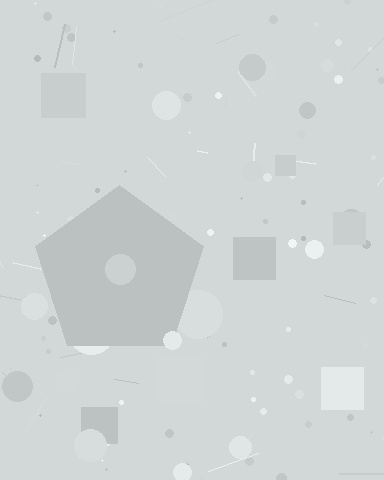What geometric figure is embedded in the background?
A pentagon is embedded in the background.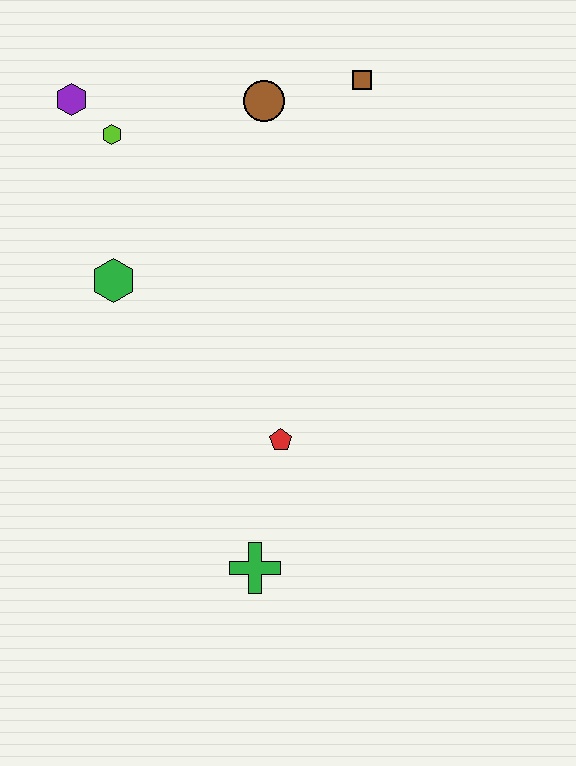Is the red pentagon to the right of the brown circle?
Yes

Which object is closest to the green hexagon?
The lime hexagon is closest to the green hexagon.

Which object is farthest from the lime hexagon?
The green cross is farthest from the lime hexagon.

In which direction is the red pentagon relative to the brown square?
The red pentagon is below the brown square.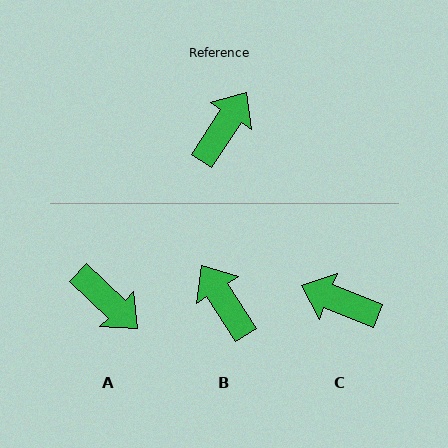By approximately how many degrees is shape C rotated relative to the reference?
Approximately 102 degrees counter-clockwise.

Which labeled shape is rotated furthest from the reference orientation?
C, about 102 degrees away.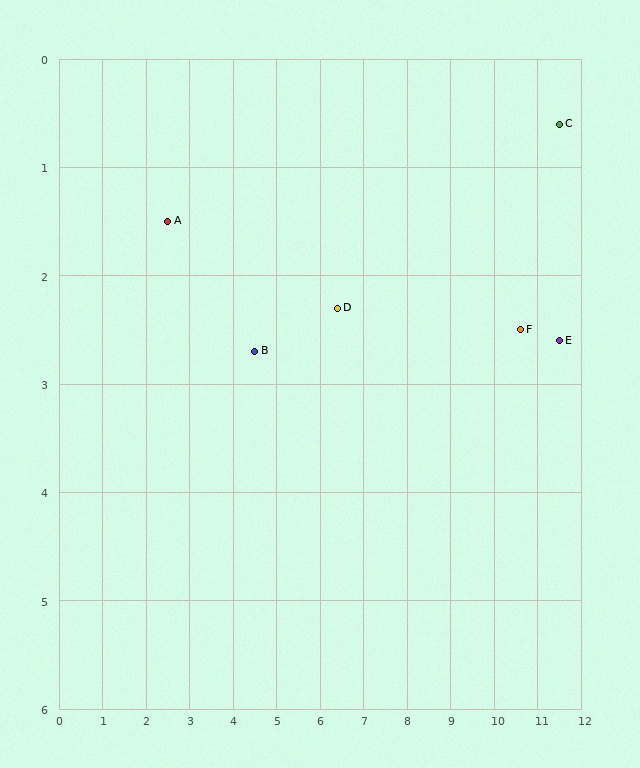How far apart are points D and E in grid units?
Points D and E are about 5.1 grid units apart.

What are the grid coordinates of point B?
Point B is at approximately (4.5, 2.7).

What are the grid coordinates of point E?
Point E is at approximately (11.5, 2.6).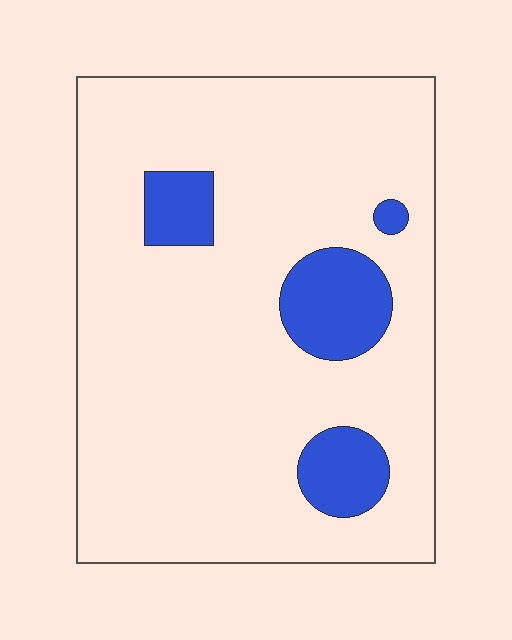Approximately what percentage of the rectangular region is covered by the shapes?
Approximately 15%.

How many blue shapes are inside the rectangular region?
4.